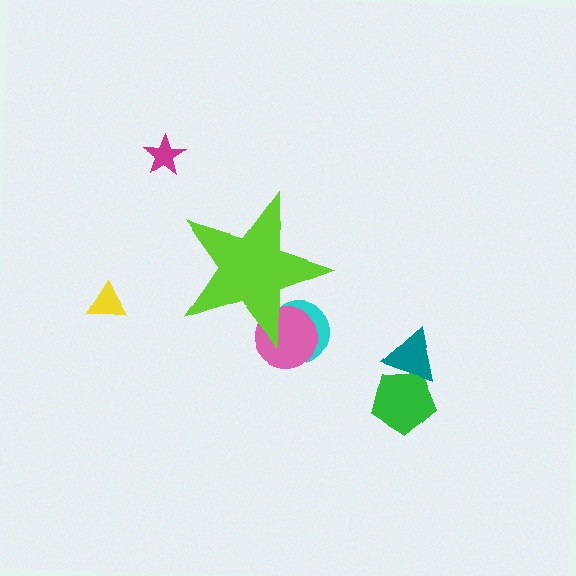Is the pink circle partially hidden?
Yes, the pink circle is partially hidden behind the lime star.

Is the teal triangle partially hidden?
No, the teal triangle is fully visible.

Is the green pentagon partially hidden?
No, the green pentagon is fully visible.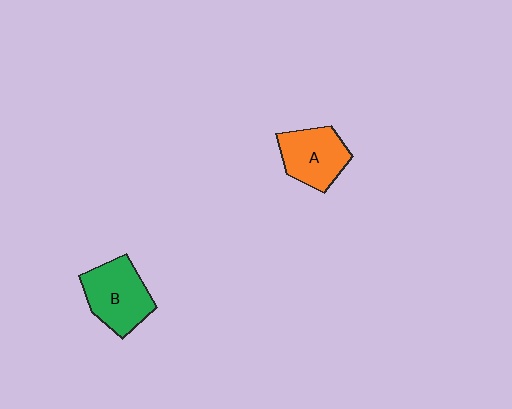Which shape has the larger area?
Shape B (green).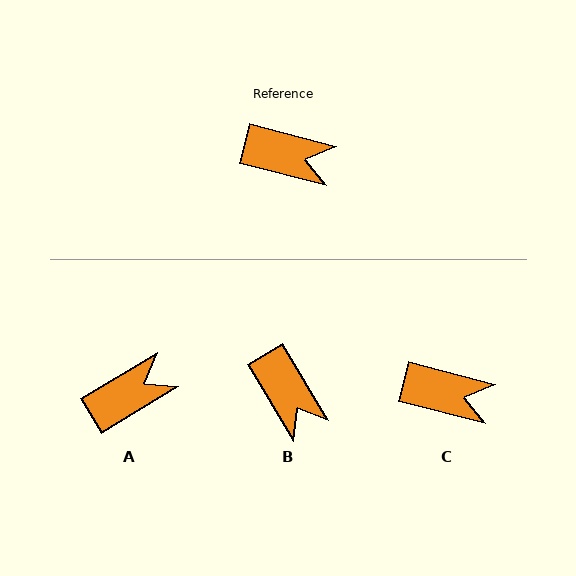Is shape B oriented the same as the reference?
No, it is off by about 45 degrees.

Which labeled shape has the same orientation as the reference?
C.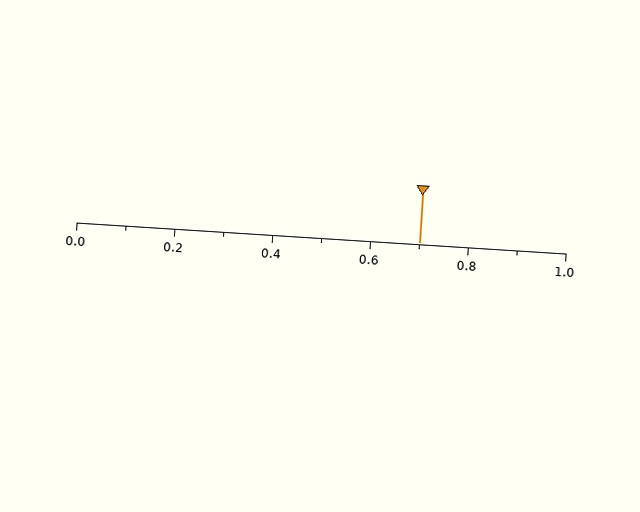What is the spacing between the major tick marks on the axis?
The major ticks are spaced 0.2 apart.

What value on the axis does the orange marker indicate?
The marker indicates approximately 0.7.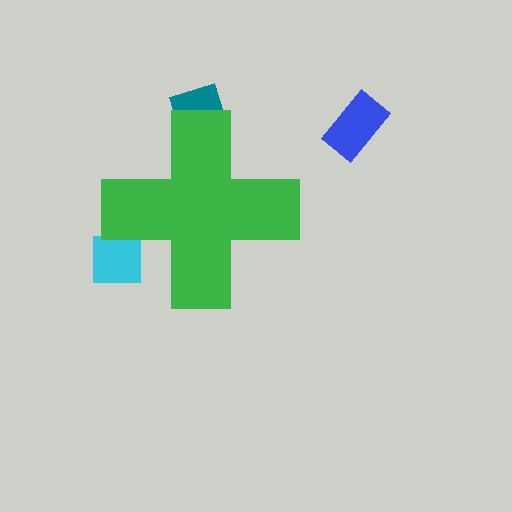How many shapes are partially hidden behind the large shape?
2 shapes are partially hidden.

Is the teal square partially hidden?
Yes, the teal square is partially hidden behind the green cross.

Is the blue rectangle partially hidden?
No, the blue rectangle is fully visible.